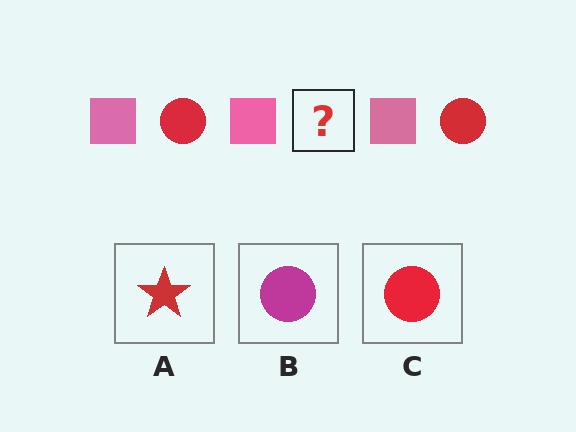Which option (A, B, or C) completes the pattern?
C.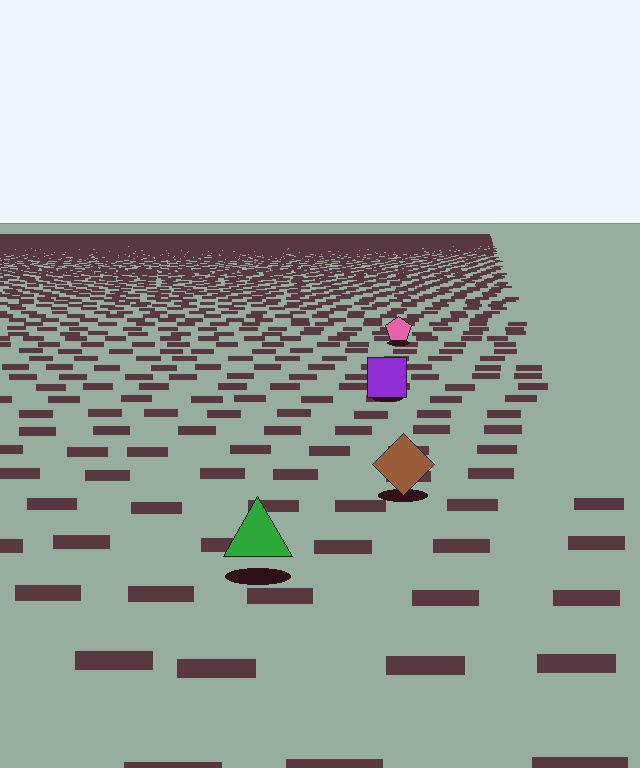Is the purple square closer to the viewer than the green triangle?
No. The green triangle is closer — you can tell from the texture gradient: the ground texture is coarser near it.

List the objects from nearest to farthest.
From nearest to farthest: the green triangle, the brown diamond, the purple square, the pink pentagon.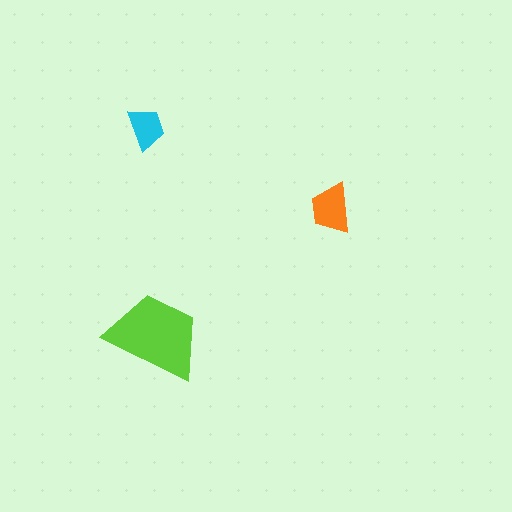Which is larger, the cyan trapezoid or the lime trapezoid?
The lime one.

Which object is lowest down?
The lime trapezoid is bottommost.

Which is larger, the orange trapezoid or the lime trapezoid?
The lime one.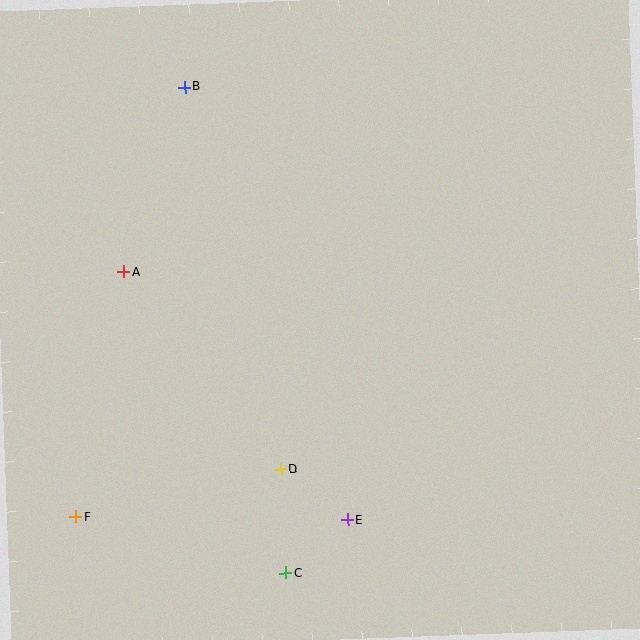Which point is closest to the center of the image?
Point D at (281, 469) is closest to the center.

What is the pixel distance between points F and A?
The distance between F and A is 249 pixels.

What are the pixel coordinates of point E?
Point E is at (347, 520).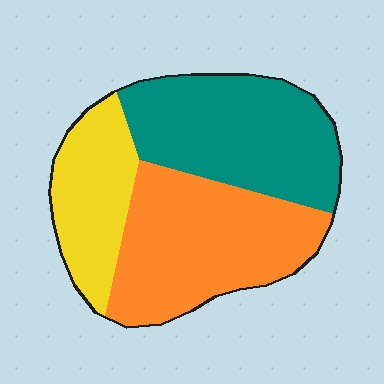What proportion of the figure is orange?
Orange takes up between a quarter and a half of the figure.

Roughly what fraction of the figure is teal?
Teal covers 38% of the figure.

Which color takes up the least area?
Yellow, at roughly 20%.